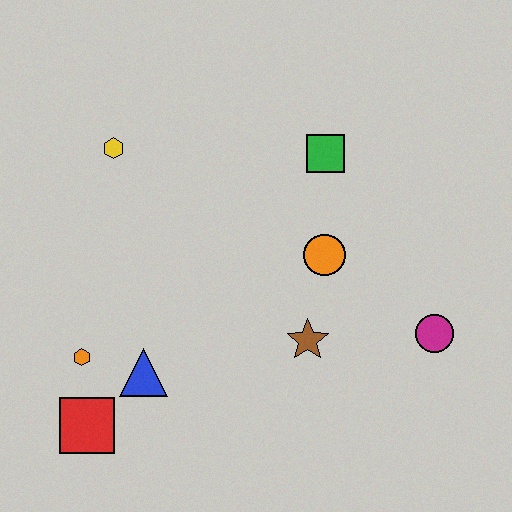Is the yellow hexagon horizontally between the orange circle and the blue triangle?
No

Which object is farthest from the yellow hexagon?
The magenta circle is farthest from the yellow hexagon.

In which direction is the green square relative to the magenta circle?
The green square is above the magenta circle.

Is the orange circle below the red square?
No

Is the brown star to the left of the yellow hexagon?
No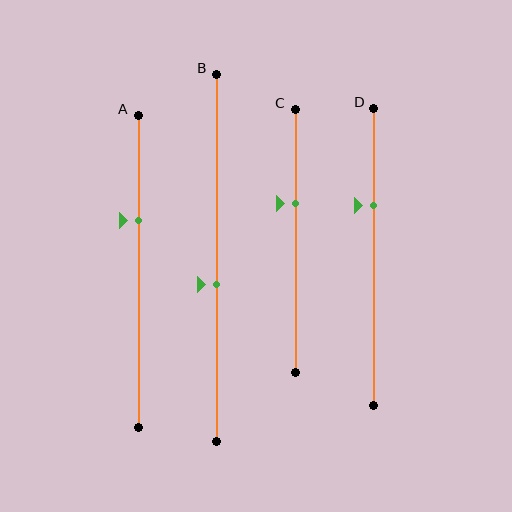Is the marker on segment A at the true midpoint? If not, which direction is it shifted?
No, the marker on segment A is shifted upward by about 17% of the segment length.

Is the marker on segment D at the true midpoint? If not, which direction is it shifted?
No, the marker on segment D is shifted upward by about 18% of the segment length.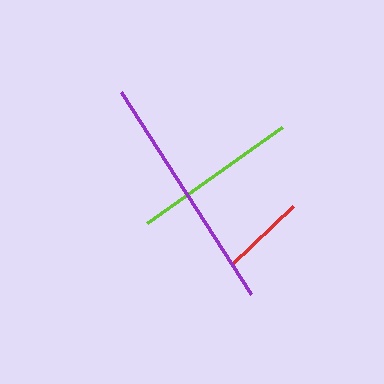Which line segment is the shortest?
The red line is the shortest at approximately 84 pixels.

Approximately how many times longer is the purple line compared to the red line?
The purple line is approximately 2.9 times the length of the red line.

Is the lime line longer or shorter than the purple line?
The purple line is longer than the lime line.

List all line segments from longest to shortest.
From longest to shortest: purple, lime, red.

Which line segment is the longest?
The purple line is the longest at approximately 240 pixels.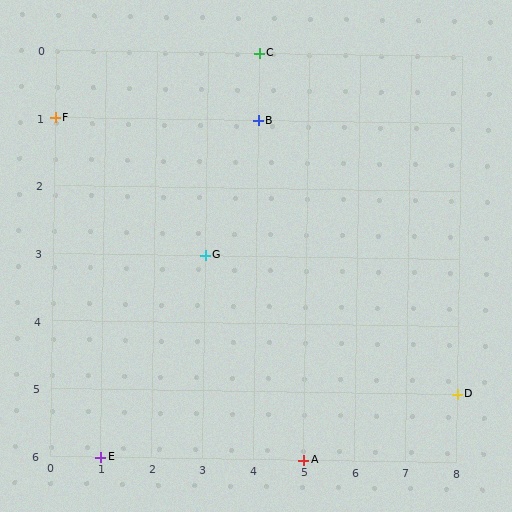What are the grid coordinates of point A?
Point A is at grid coordinates (5, 6).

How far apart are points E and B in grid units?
Points E and B are 3 columns and 5 rows apart (about 5.8 grid units diagonally).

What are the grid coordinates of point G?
Point G is at grid coordinates (3, 3).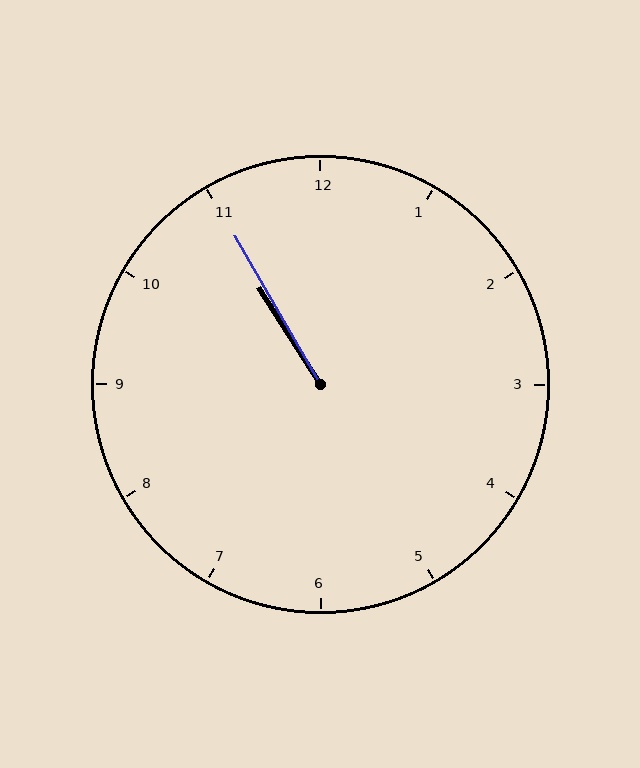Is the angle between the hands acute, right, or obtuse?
It is acute.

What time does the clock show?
10:55.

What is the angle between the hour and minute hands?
Approximately 2 degrees.